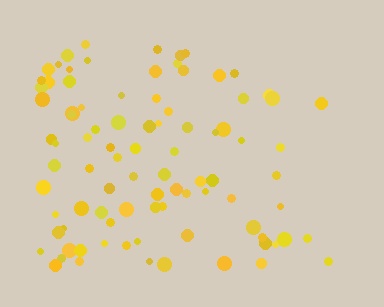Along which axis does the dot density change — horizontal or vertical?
Horizontal.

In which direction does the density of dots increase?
From right to left, with the left side densest.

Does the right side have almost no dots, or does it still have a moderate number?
Still a moderate number, just noticeably fewer than the left.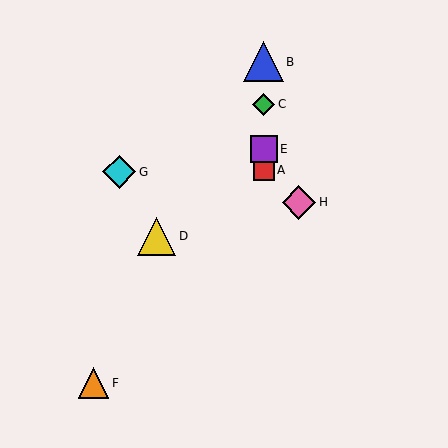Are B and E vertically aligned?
Yes, both are at x≈264.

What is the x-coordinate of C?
Object C is at x≈264.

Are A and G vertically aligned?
No, A is at x≈264 and G is at x≈119.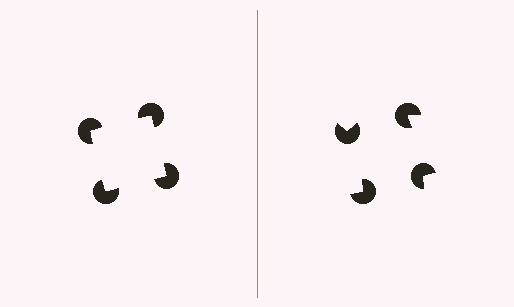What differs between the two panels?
The pac-man discs are positioned identically on both sides; only the wedge orientations differ. On the left they align to a square; on the right they are misaligned.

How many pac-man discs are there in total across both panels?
8 — 4 on each side.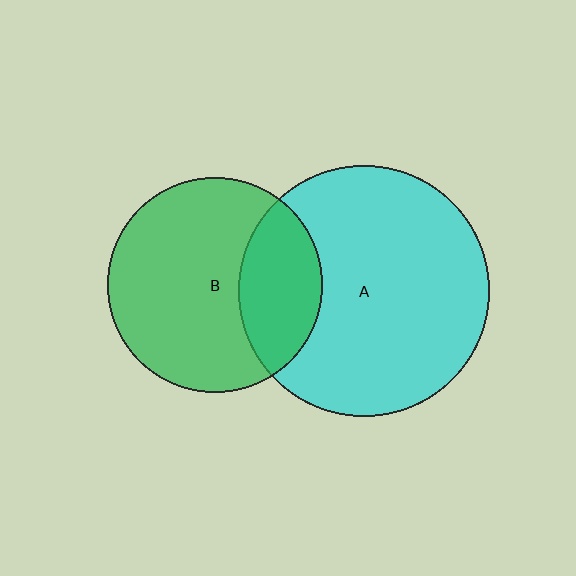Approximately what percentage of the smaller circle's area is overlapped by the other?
Approximately 30%.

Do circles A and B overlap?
Yes.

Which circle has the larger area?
Circle A (cyan).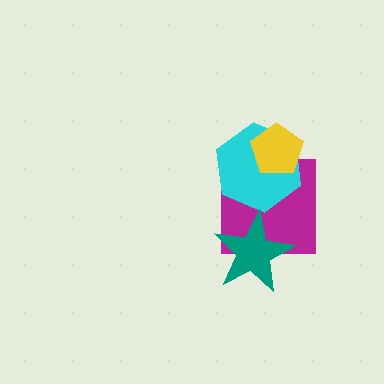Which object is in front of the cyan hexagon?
The yellow pentagon is in front of the cyan hexagon.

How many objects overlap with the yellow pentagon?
2 objects overlap with the yellow pentagon.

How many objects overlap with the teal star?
1 object overlaps with the teal star.